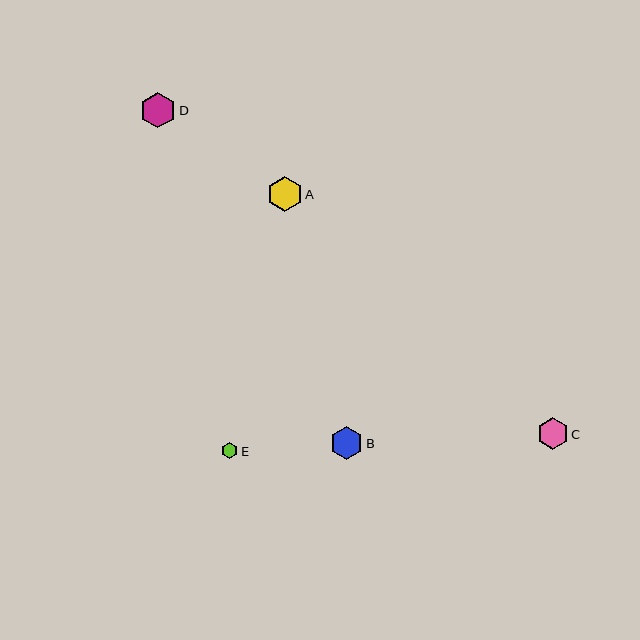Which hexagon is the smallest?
Hexagon E is the smallest with a size of approximately 17 pixels.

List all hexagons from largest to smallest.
From largest to smallest: D, A, B, C, E.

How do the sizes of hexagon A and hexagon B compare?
Hexagon A and hexagon B are approximately the same size.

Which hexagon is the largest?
Hexagon D is the largest with a size of approximately 35 pixels.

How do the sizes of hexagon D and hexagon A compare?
Hexagon D and hexagon A are approximately the same size.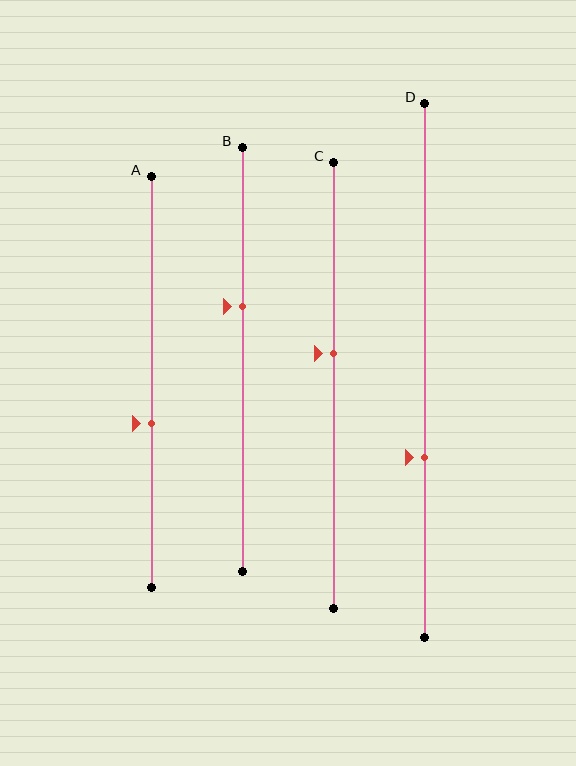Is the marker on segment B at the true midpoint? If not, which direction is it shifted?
No, the marker on segment B is shifted upward by about 13% of the segment length.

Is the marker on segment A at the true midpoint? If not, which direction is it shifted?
No, the marker on segment A is shifted downward by about 10% of the segment length.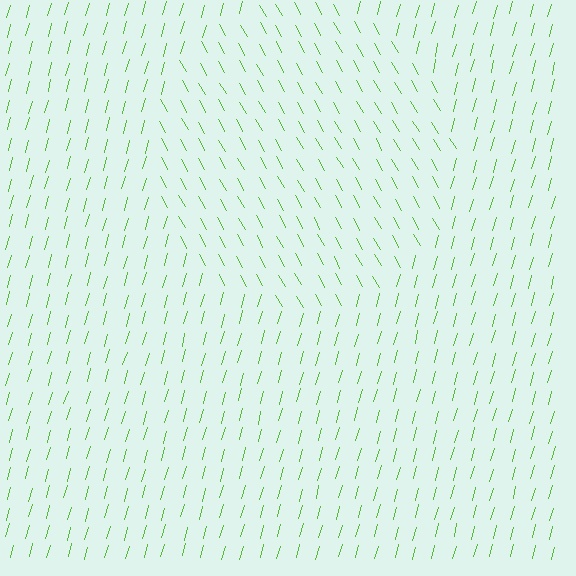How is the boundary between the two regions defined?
The boundary is defined purely by a change in line orientation (approximately 45 degrees difference). All lines are the same color and thickness.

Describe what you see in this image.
The image is filled with small lime line segments. A circle region in the image has lines oriented differently from the surrounding lines, creating a visible texture boundary.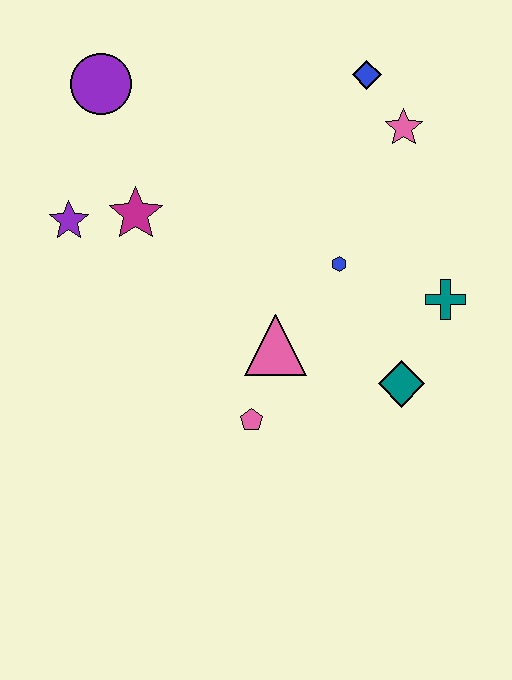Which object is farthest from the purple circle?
The teal diamond is farthest from the purple circle.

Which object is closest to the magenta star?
The purple star is closest to the magenta star.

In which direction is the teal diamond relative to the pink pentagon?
The teal diamond is to the right of the pink pentagon.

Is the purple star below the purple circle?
Yes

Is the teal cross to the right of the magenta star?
Yes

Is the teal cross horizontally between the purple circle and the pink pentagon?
No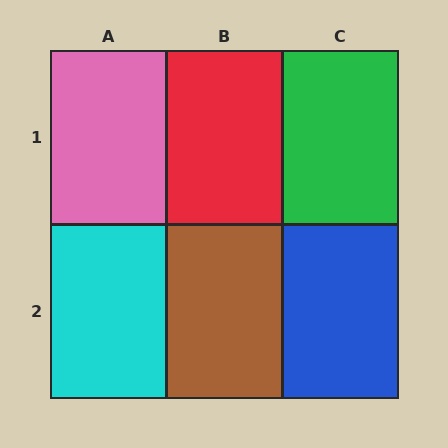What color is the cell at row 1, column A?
Pink.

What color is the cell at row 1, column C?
Green.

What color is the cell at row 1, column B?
Red.